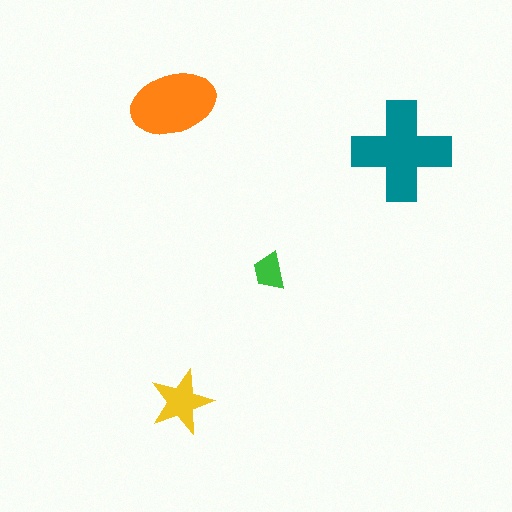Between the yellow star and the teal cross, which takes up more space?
The teal cross.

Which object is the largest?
The teal cross.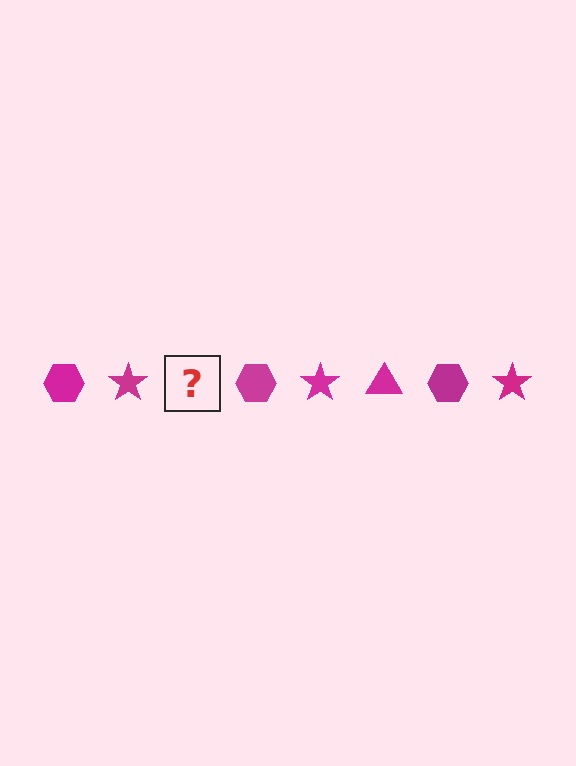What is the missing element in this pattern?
The missing element is a magenta triangle.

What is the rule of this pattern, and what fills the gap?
The rule is that the pattern cycles through hexagon, star, triangle shapes in magenta. The gap should be filled with a magenta triangle.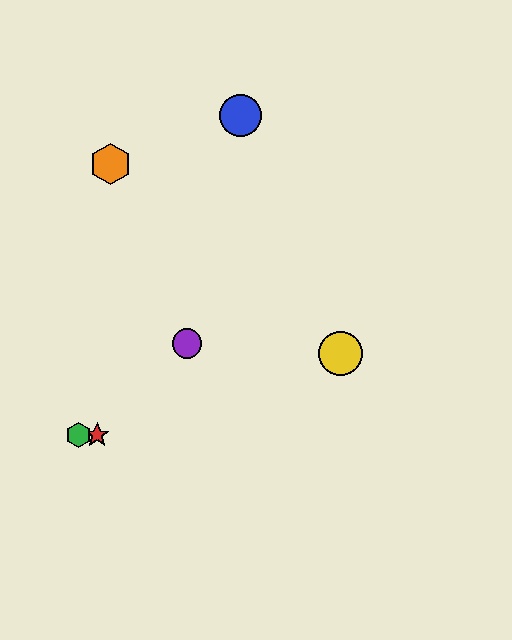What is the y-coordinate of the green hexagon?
The green hexagon is at y≈435.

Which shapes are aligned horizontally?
The red star, the green hexagon are aligned horizontally.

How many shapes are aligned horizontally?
2 shapes (the red star, the green hexagon) are aligned horizontally.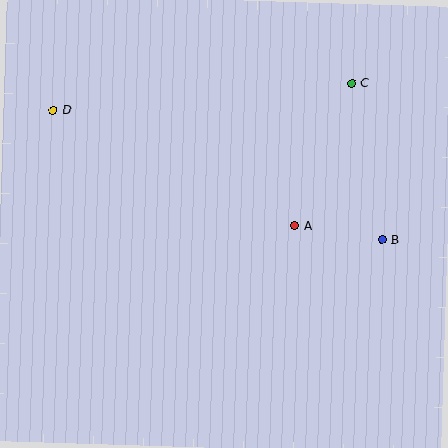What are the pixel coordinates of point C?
Point C is at (352, 83).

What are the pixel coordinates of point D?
Point D is at (53, 110).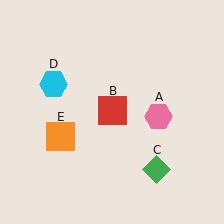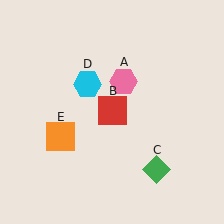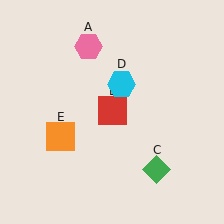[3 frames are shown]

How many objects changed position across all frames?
2 objects changed position: pink hexagon (object A), cyan hexagon (object D).